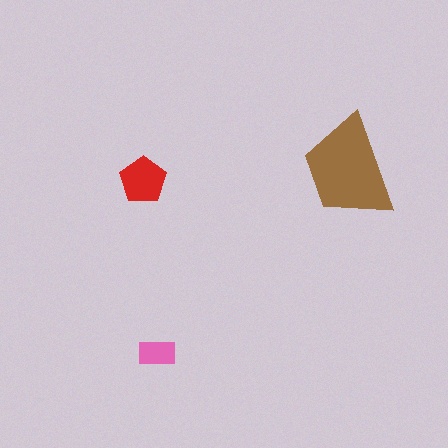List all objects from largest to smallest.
The brown trapezoid, the red pentagon, the pink rectangle.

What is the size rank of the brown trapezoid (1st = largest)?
1st.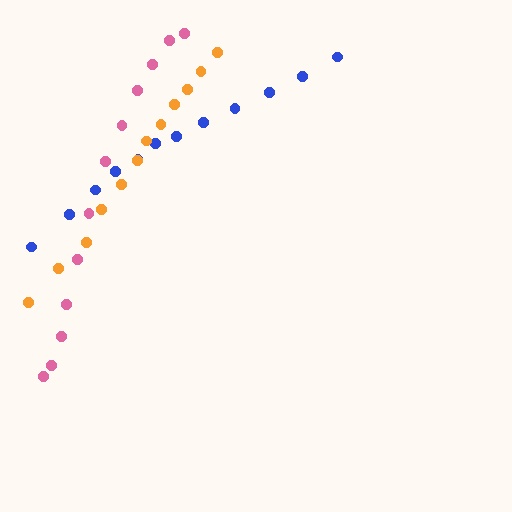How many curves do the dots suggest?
There are 3 distinct paths.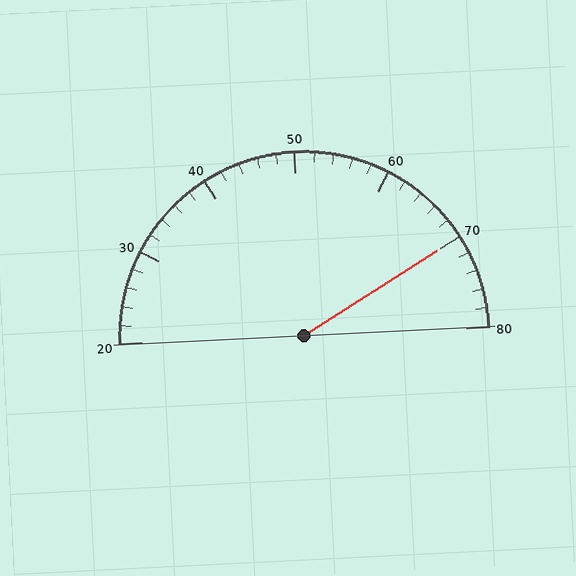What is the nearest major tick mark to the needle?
The nearest major tick mark is 70.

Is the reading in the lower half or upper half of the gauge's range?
The reading is in the upper half of the range (20 to 80).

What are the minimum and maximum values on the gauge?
The gauge ranges from 20 to 80.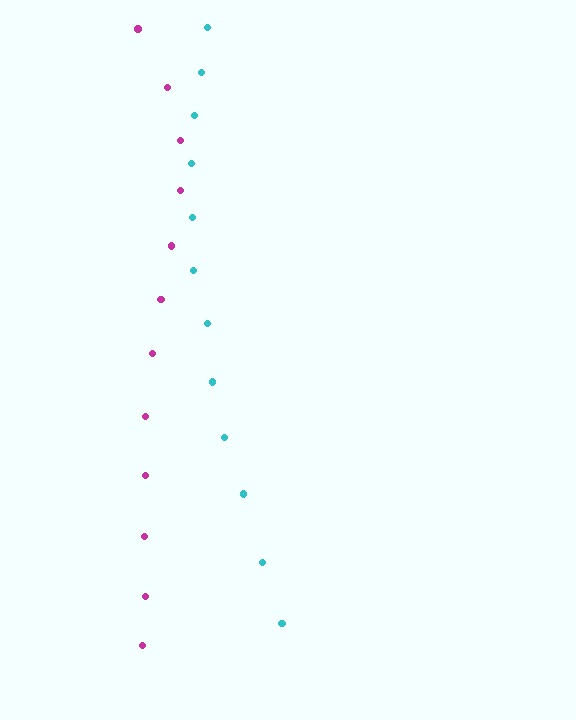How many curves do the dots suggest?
There are 2 distinct paths.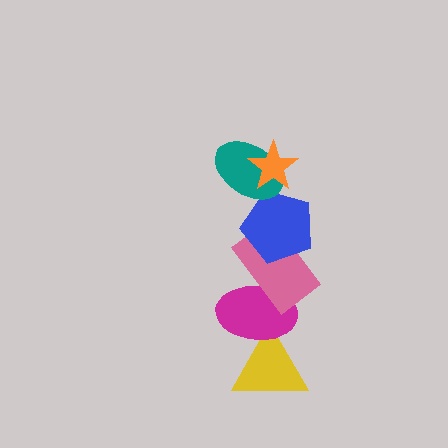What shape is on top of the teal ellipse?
The orange star is on top of the teal ellipse.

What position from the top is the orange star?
The orange star is 1st from the top.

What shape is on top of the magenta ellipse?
The pink rectangle is on top of the magenta ellipse.